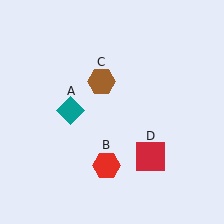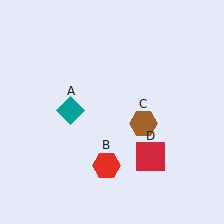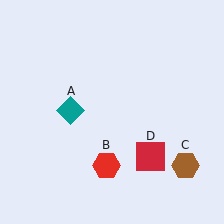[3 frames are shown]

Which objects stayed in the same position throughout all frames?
Teal diamond (object A) and red hexagon (object B) and red square (object D) remained stationary.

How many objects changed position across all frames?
1 object changed position: brown hexagon (object C).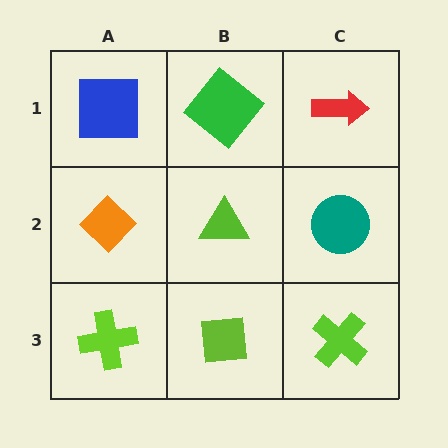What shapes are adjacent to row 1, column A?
An orange diamond (row 2, column A), a green diamond (row 1, column B).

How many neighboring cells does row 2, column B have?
4.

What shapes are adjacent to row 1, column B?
A lime triangle (row 2, column B), a blue square (row 1, column A), a red arrow (row 1, column C).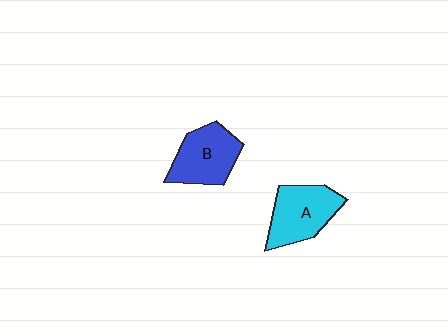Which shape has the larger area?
Shape A (cyan).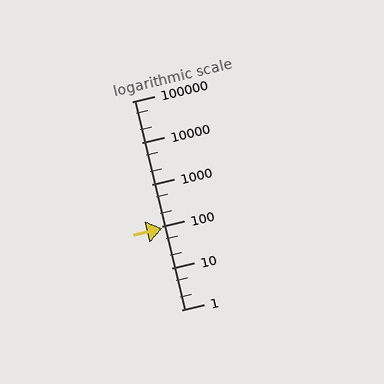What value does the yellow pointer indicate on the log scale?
The pointer indicates approximately 91.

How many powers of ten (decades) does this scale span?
The scale spans 5 decades, from 1 to 100000.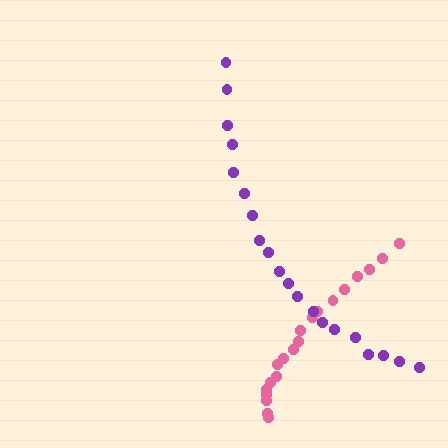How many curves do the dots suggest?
There are 2 distinct paths.